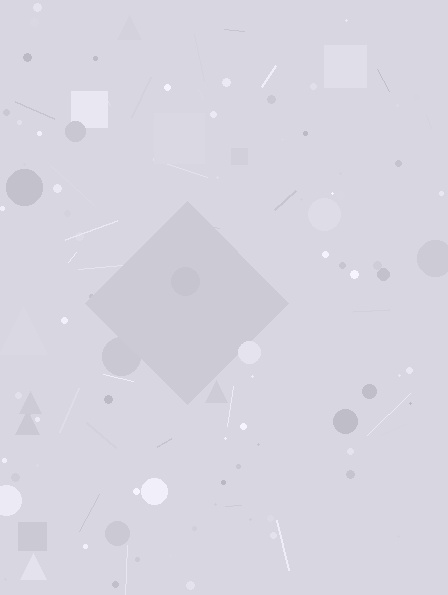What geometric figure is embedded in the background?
A diamond is embedded in the background.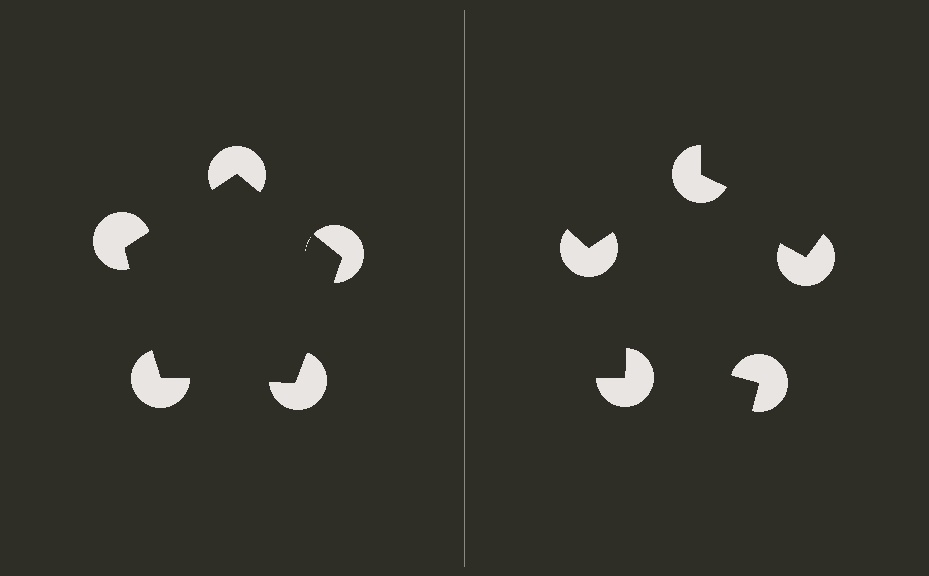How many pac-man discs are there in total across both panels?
10 — 5 on each side.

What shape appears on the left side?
An illusory pentagon.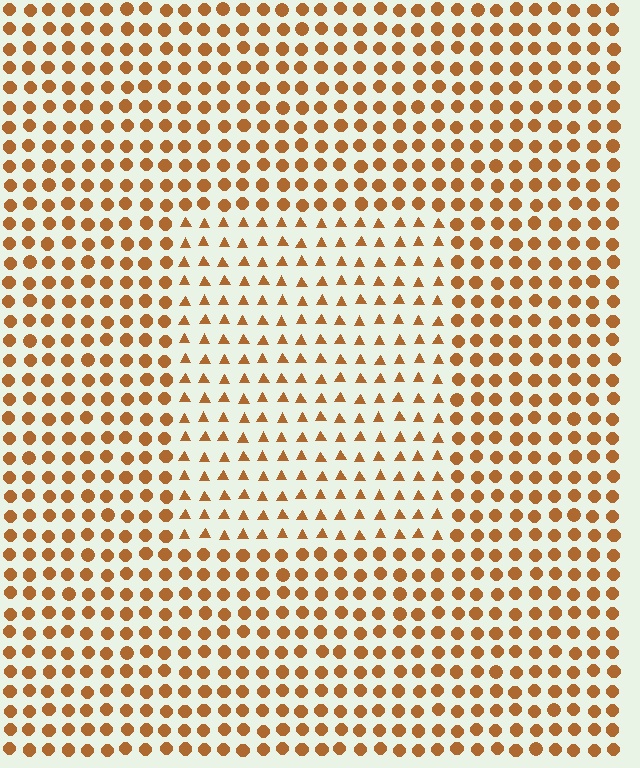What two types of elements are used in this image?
The image uses triangles inside the rectangle region and circles outside it.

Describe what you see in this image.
The image is filled with small brown elements arranged in a uniform grid. A rectangle-shaped region contains triangles, while the surrounding area contains circles. The boundary is defined purely by the change in element shape.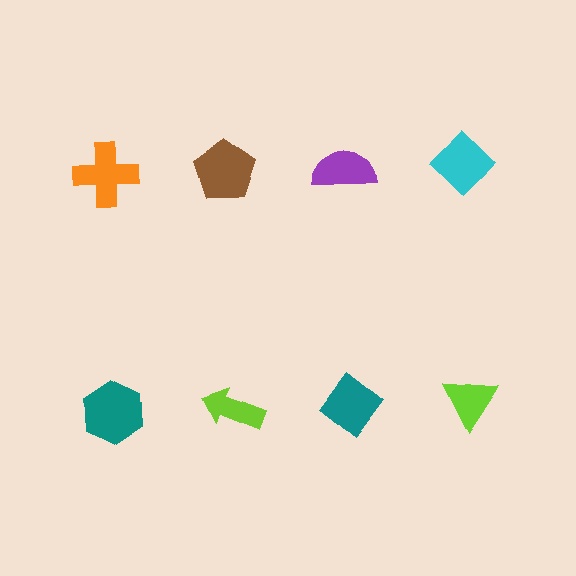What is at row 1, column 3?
A purple semicircle.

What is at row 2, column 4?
A lime triangle.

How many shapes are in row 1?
4 shapes.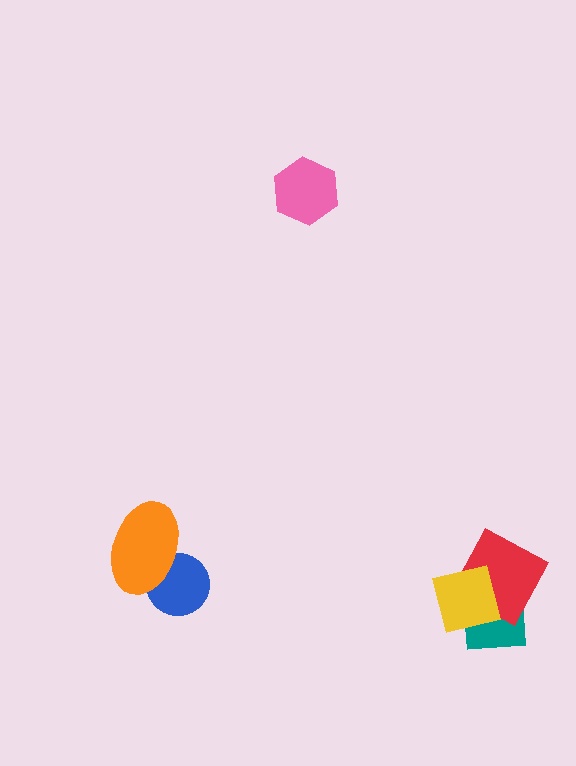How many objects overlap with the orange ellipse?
1 object overlaps with the orange ellipse.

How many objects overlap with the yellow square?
2 objects overlap with the yellow square.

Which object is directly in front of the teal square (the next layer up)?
The red square is directly in front of the teal square.